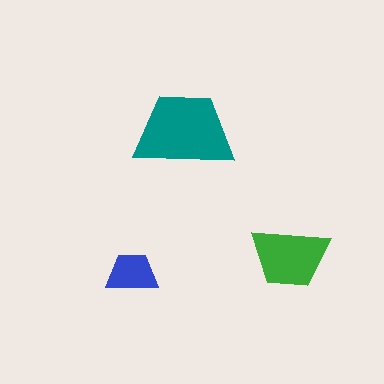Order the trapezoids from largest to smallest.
the teal one, the green one, the blue one.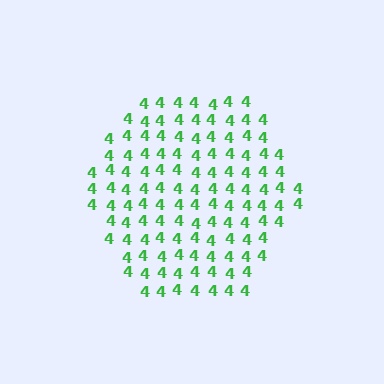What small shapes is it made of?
It is made of small digit 4's.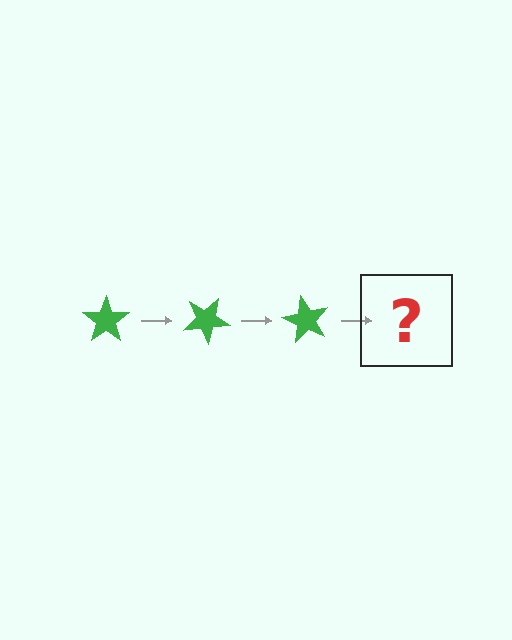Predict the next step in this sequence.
The next step is a green star rotated 90 degrees.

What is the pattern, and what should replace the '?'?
The pattern is that the star rotates 30 degrees each step. The '?' should be a green star rotated 90 degrees.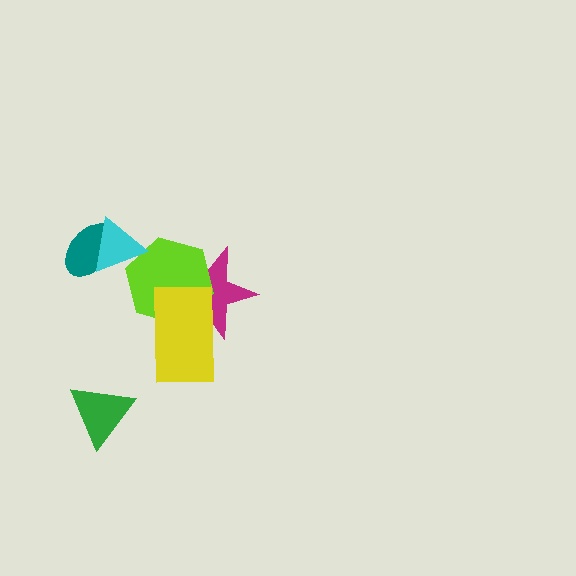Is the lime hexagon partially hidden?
Yes, it is partially covered by another shape.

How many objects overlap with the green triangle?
0 objects overlap with the green triangle.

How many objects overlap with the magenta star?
2 objects overlap with the magenta star.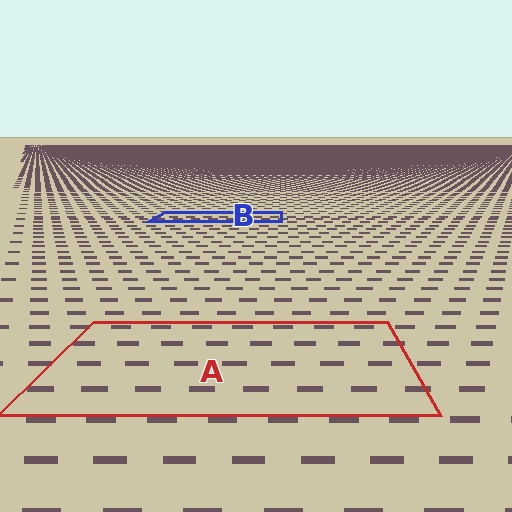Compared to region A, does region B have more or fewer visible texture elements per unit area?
Region B has more texture elements per unit area — they are packed more densely because it is farther away.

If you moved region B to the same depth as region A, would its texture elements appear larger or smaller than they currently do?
They would appear larger. At a closer depth, the same texture elements are projected at a bigger on-screen size.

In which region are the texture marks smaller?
The texture marks are smaller in region B, because it is farther away.